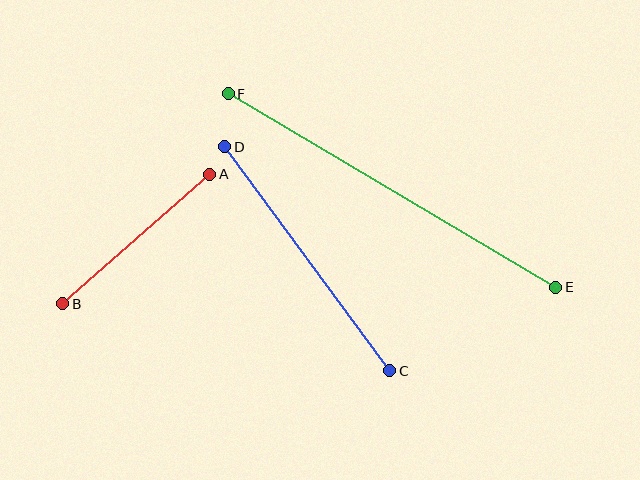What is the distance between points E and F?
The distance is approximately 380 pixels.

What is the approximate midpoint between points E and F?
The midpoint is at approximately (392, 190) pixels.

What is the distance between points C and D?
The distance is approximately 278 pixels.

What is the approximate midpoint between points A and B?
The midpoint is at approximately (136, 239) pixels.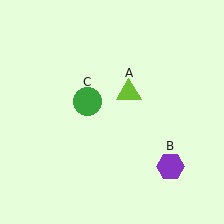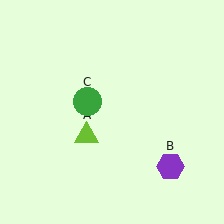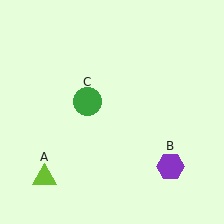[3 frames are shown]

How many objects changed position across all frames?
1 object changed position: lime triangle (object A).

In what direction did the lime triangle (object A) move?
The lime triangle (object A) moved down and to the left.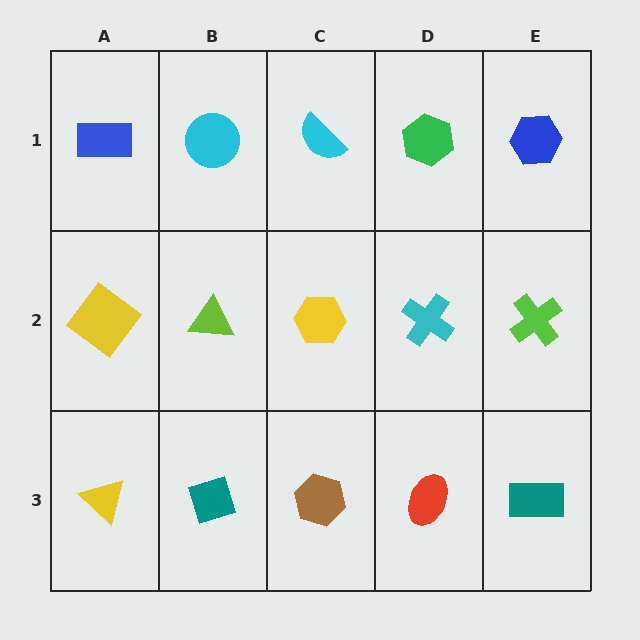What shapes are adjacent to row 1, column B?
A lime triangle (row 2, column B), a blue rectangle (row 1, column A), a cyan semicircle (row 1, column C).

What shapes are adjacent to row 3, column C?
A yellow hexagon (row 2, column C), a teal diamond (row 3, column B), a red ellipse (row 3, column D).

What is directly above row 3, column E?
A lime cross.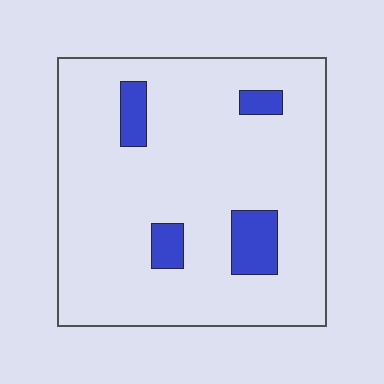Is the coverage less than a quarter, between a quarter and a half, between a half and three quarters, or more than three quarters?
Less than a quarter.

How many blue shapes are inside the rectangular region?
4.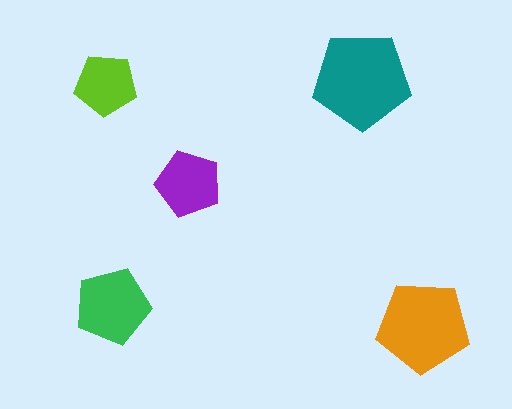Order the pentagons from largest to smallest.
the teal one, the orange one, the green one, the purple one, the lime one.